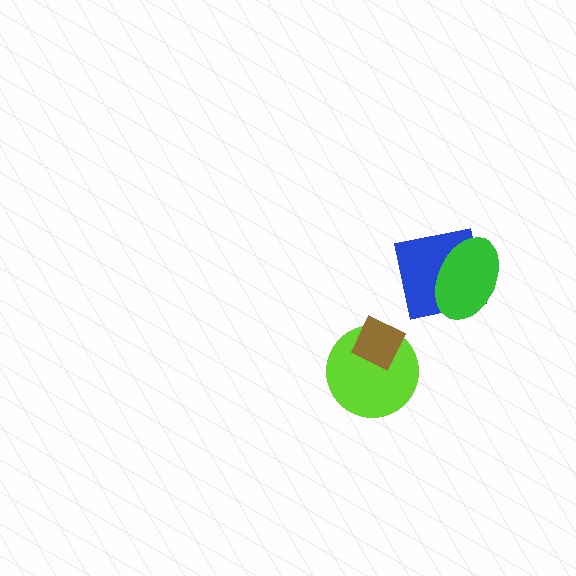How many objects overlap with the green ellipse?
1 object overlaps with the green ellipse.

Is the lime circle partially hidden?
Yes, it is partially covered by another shape.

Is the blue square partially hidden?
Yes, it is partially covered by another shape.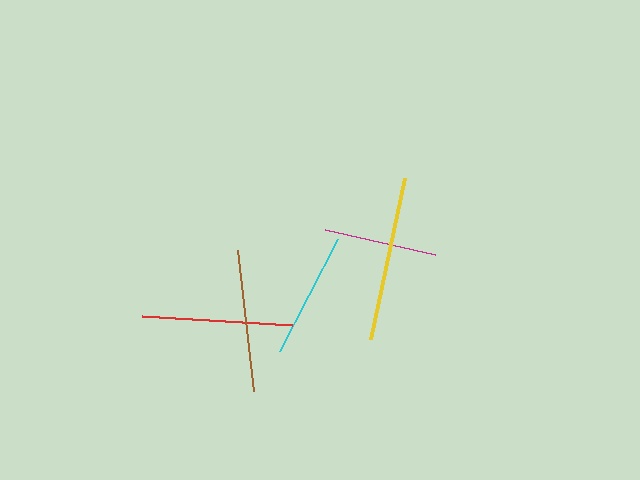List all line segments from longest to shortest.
From longest to shortest: yellow, red, brown, cyan, magenta.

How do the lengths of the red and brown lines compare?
The red and brown lines are approximately the same length.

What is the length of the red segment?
The red segment is approximately 150 pixels long.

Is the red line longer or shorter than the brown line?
The red line is longer than the brown line.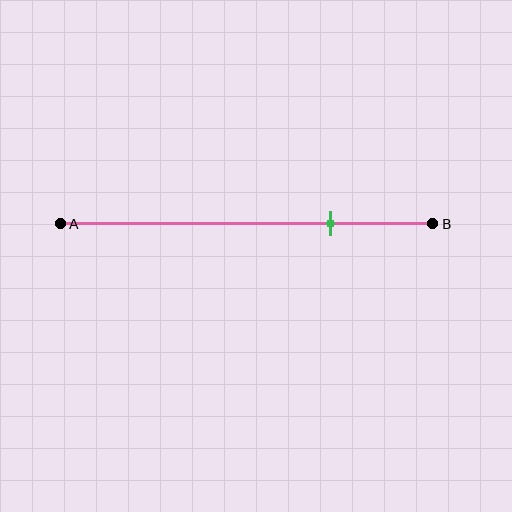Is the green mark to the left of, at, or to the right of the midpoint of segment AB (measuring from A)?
The green mark is to the right of the midpoint of segment AB.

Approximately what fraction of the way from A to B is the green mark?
The green mark is approximately 70% of the way from A to B.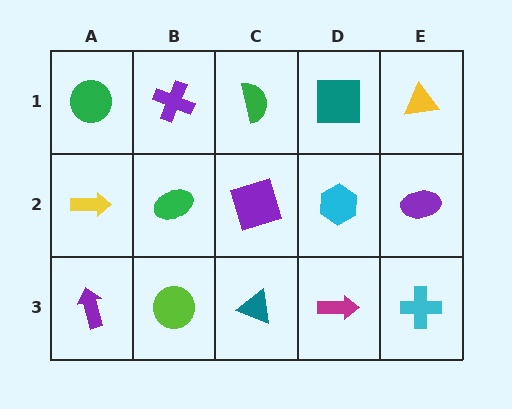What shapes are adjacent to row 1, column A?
A yellow arrow (row 2, column A), a purple cross (row 1, column B).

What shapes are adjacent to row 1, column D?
A cyan hexagon (row 2, column D), a green semicircle (row 1, column C), a yellow triangle (row 1, column E).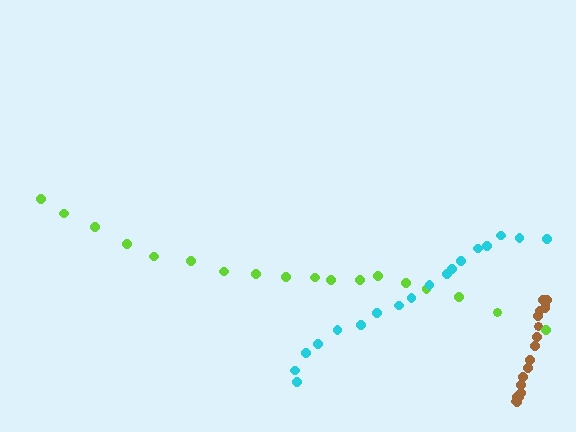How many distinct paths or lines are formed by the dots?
There are 3 distinct paths.